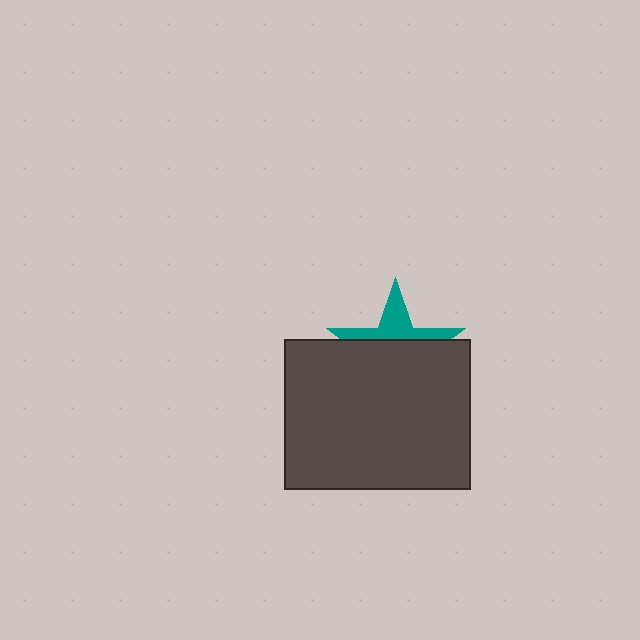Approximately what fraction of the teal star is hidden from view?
Roughly 63% of the teal star is hidden behind the dark gray rectangle.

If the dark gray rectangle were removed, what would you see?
You would see the complete teal star.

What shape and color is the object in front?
The object in front is a dark gray rectangle.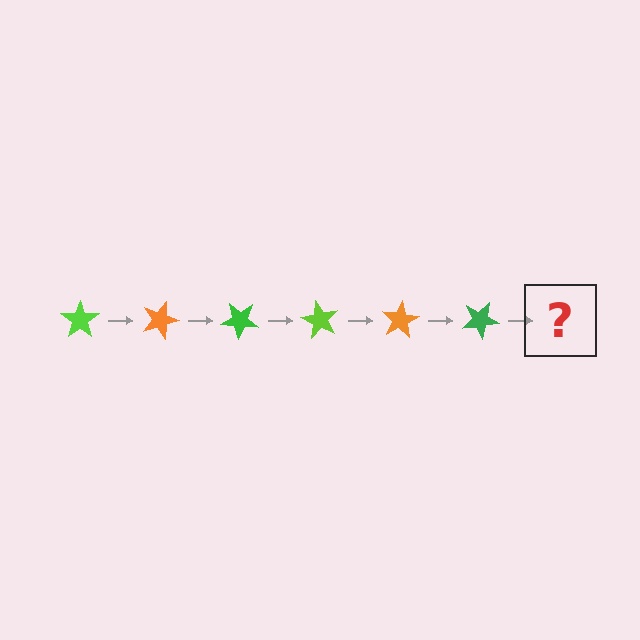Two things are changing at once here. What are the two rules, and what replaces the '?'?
The two rules are that it rotates 20 degrees each step and the color cycles through lime, orange, and green. The '?' should be a lime star, rotated 120 degrees from the start.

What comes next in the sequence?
The next element should be a lime star, rotated 120 degrees from the start.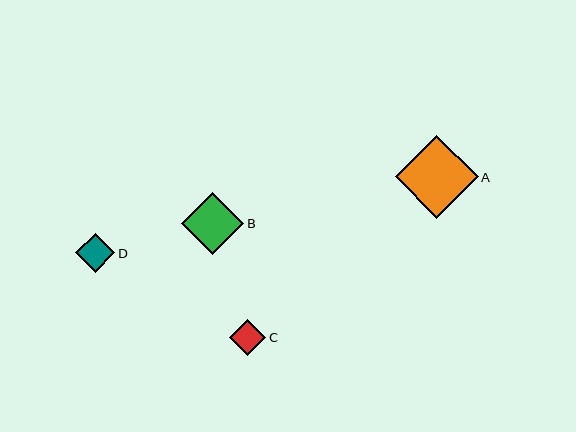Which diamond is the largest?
Diamond A is the largest with a size of approximately 83 pixels.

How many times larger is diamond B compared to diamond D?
Diamond B is approximately 1.6 times the size of diamond D.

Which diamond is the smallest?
Diamond C is the smallest with a size of approximately 36 pixels.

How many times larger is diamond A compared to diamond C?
Diamond A is approximately 2.3 times the size of diamond C.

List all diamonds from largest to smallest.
From largest to smallest: A, B, D, C.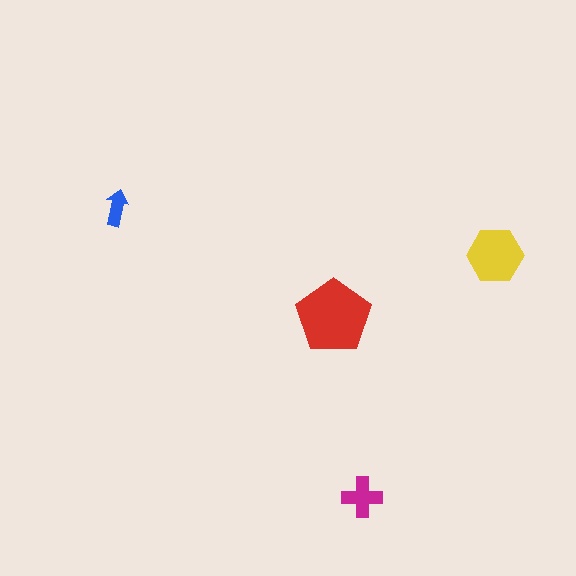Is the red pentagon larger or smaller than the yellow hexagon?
Larger.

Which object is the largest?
The red pentagon.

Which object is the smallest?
The blue arrow.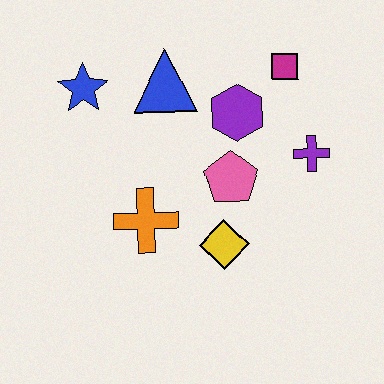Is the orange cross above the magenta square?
No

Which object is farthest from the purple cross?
The blue star is farthest from the purple cross.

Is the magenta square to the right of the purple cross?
No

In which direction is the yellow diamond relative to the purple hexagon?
The yellow diamond is below the purple hexagon.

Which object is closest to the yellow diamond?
The pink pentagon is closest to the yellow diamond.